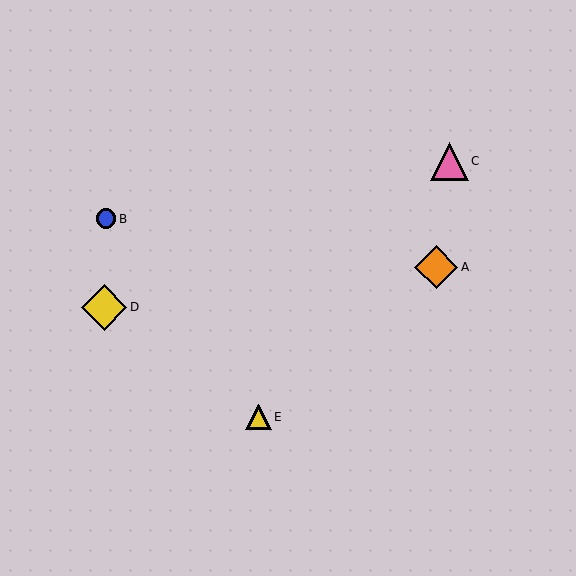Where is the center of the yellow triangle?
The center of the yellow triangle is at (258, 417).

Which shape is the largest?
The yellow diamond (labeled D) is the largest.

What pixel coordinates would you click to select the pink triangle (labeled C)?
Click at (450, 161) to select the pink triangle C.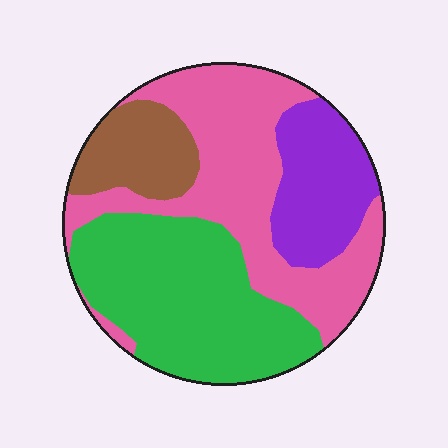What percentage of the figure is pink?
Pink covers around 35% of the figure.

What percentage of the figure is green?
Green takes up about one third (1/3) of the figure.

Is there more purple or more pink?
Pink.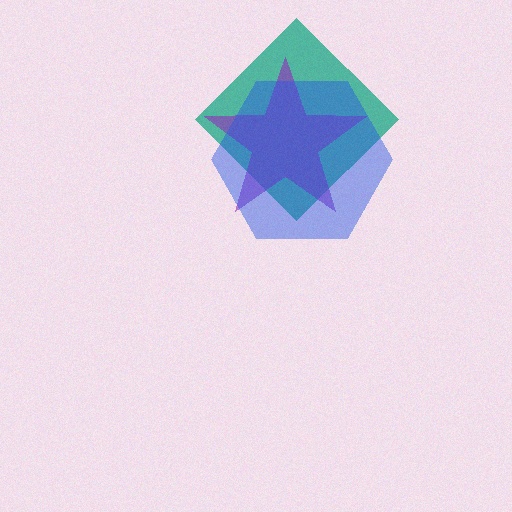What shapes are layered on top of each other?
The layered shapes are: a teal diamond, a purple star, a blue hexagon.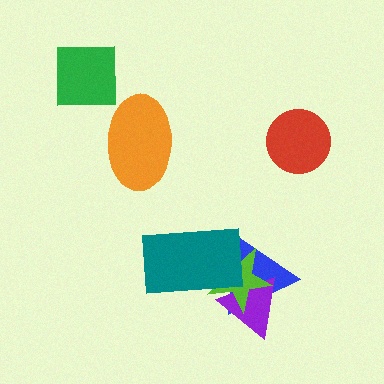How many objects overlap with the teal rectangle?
3 objects overlap with the teal rectangle.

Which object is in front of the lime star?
The teal rectangle is in front of the lime star.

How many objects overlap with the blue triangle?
3 objects overlap with the blue triangle.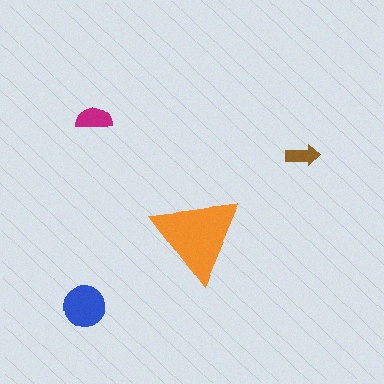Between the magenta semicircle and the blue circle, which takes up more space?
The blue circle.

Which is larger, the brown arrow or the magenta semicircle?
The magenta semicircle.